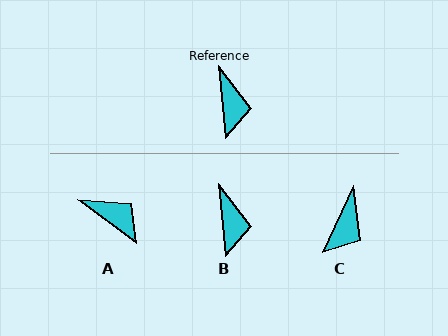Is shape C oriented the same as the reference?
No, it is off by about 31 degrees.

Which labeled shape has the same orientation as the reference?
B.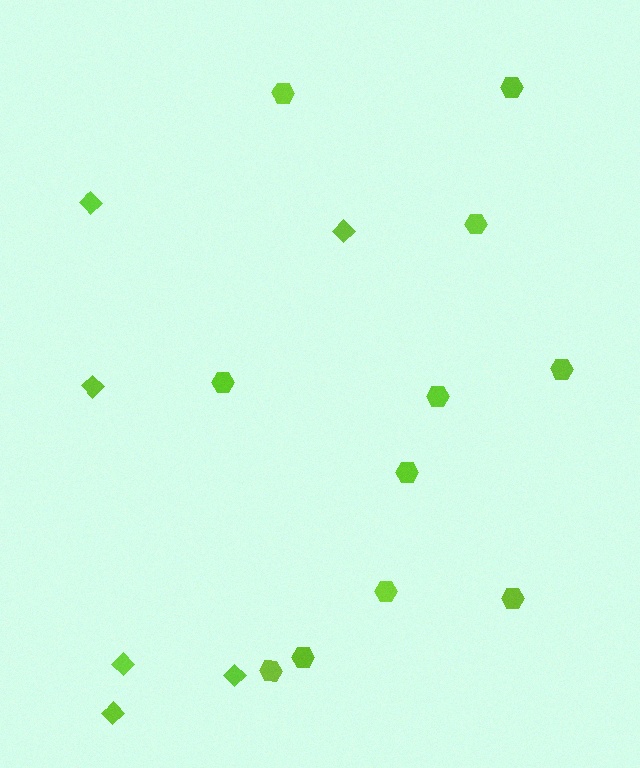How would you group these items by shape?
There are 2 groups: one group of diamonds (6) and one group of hexagons (11).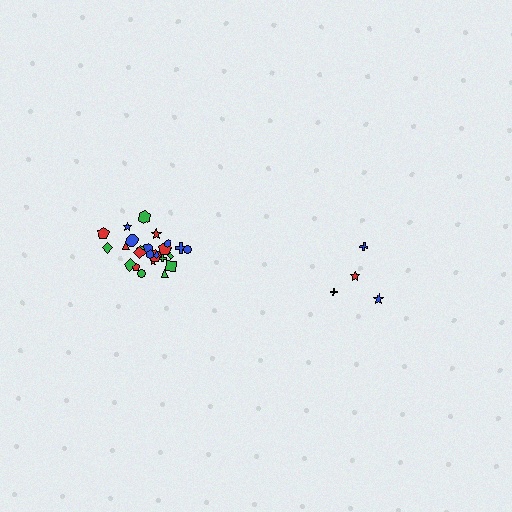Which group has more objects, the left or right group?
The left group.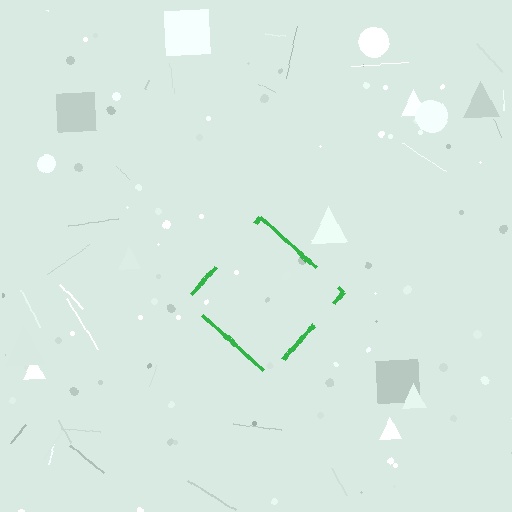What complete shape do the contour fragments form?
The contour fragments form a diamond.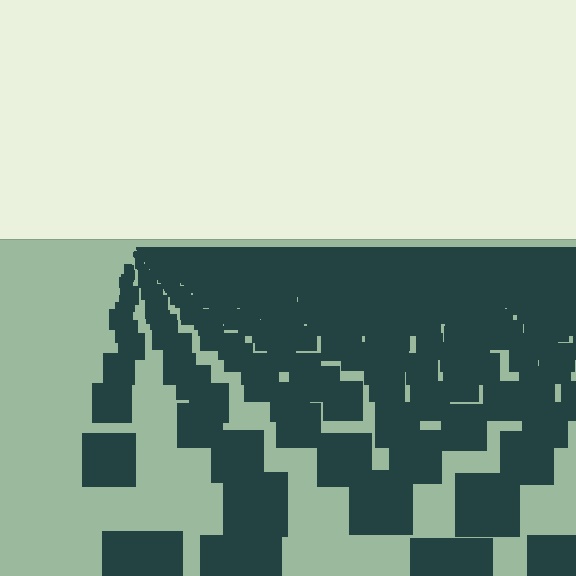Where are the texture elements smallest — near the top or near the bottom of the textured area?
Near the top.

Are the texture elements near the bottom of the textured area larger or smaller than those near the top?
Larger. Near the bottom, elements are closer to the viewer and appear at a bigger on-screen size.